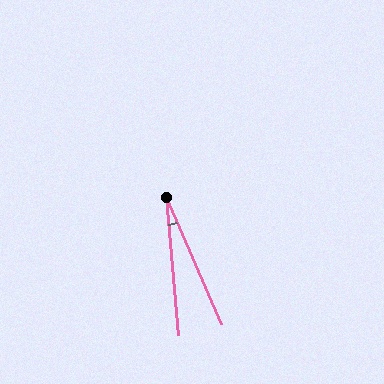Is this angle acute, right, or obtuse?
It is acute.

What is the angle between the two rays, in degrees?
Approximately 18 degrees.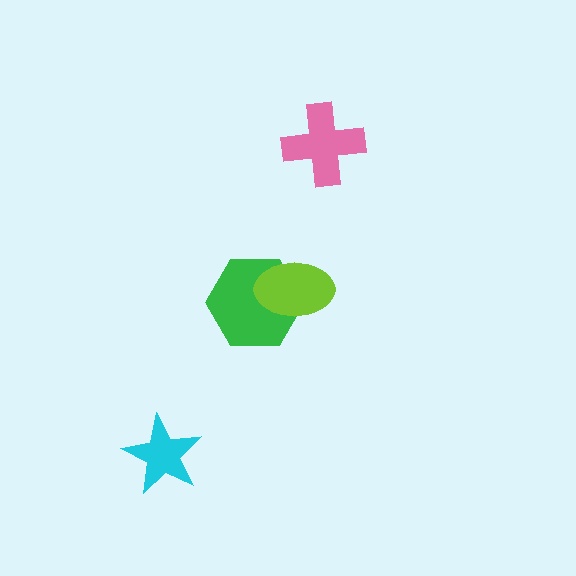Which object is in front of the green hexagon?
The lime ellipse is in front of the green hexagon.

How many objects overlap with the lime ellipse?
1 object overlaps with the lime ellipse.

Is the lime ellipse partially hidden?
No, no other shape covers it.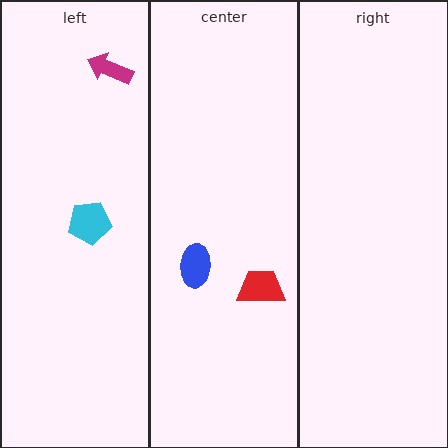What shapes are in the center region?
The blue ellipse, the red trapezoid.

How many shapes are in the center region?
2.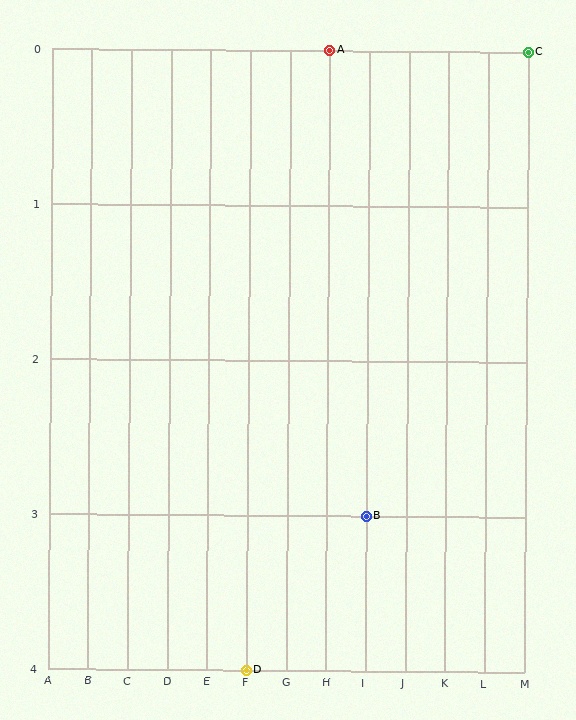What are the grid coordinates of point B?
Point B is at grid coordinates (I, 3).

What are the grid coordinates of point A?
Point A is at grid coordinates (H, 0).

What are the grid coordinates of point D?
Point D is at grid coordinates (F, 4).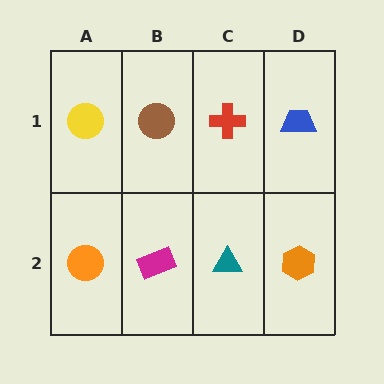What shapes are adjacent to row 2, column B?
A brown circle (row 1, column B), an orange circle (row 2, column A), a teal triangle (row 2, column C).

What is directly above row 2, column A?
A yellow circle.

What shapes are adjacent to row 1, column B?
A magenta rectangle (row 2, column B), a yellow circle (row 1, column A), a red cross (row 1, column C).